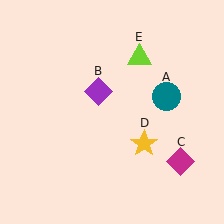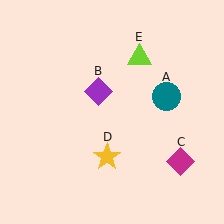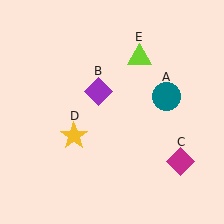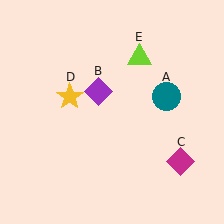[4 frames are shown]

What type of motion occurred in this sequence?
The yellow star (object D) rotated clockwise around the center of the scene.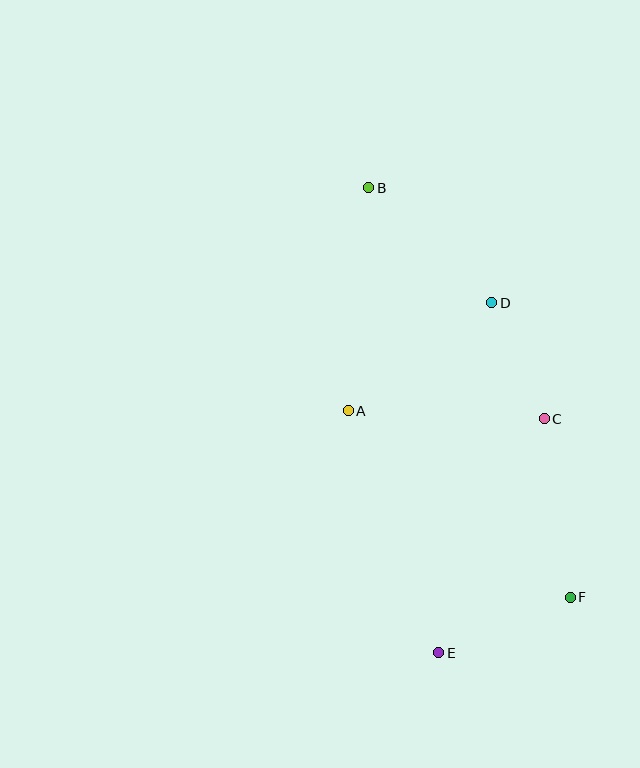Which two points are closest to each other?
Points C and D are closest to each other.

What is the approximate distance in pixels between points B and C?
The distance between B and C is approximately 290 pixels.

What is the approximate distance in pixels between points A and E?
The distance between A and E is approximately 258 pixels.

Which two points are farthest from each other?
Points B and E are farthest from each other.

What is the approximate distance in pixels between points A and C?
The distance between A and C is approximately 197 pixels.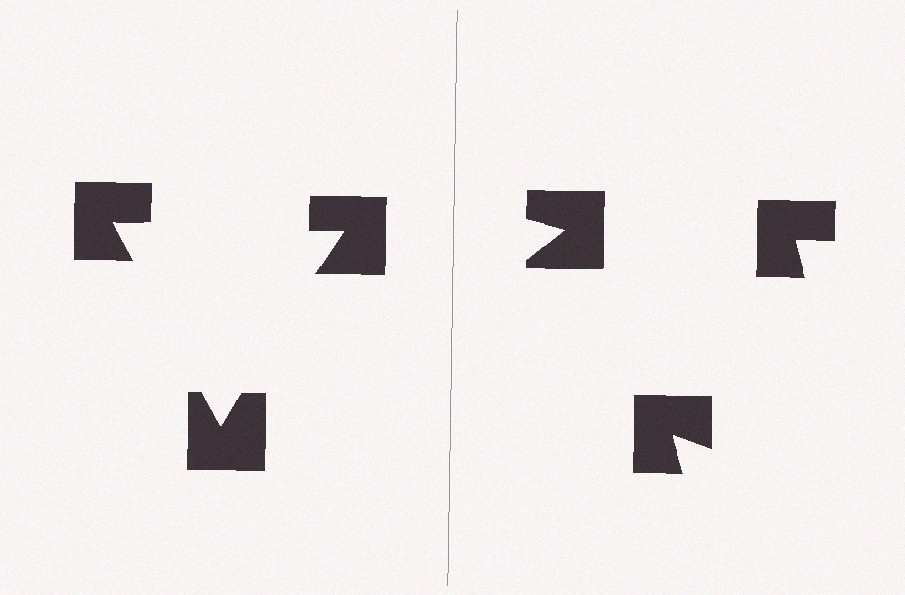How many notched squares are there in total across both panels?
6 — 3 on each side.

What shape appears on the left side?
An illusory triangle.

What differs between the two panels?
The notched squares are positioned identically on both sides; only the wedge orientations differ. On the left they align to a triangle; on the right they are misaligned.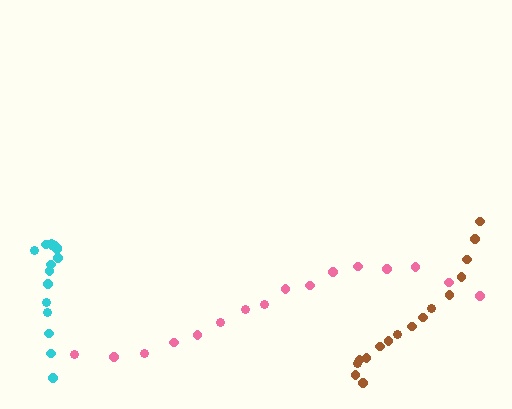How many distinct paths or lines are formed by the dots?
There are 3 distinct paths.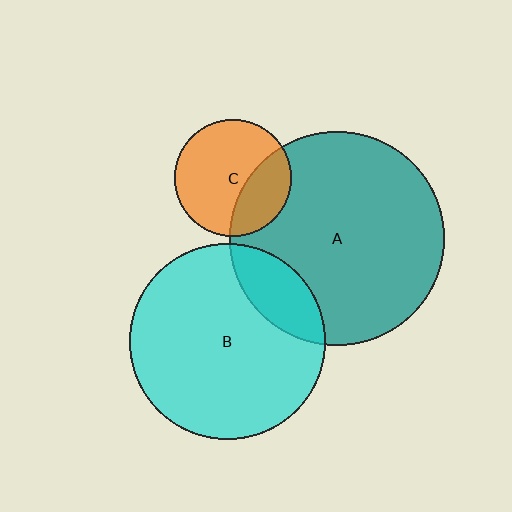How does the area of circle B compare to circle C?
Approximately 2.8 times.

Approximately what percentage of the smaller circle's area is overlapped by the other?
Approximately 30%.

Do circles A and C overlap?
Yes.